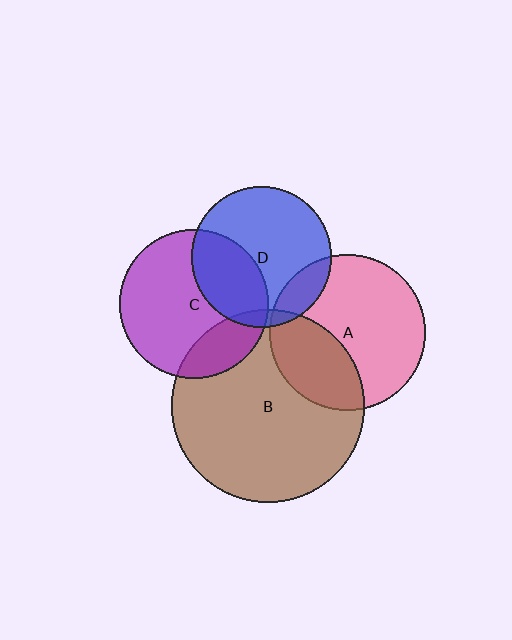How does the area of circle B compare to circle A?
Approximately 1.5 times.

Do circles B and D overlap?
Yes.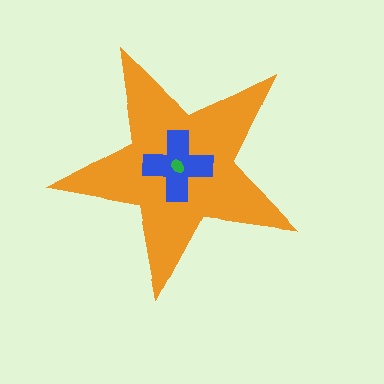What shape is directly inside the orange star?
The blue cross.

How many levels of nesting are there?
3.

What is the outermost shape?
The orange star.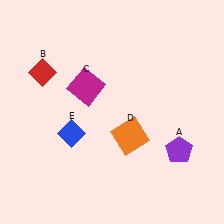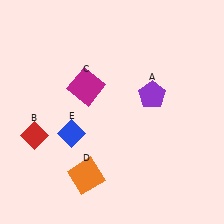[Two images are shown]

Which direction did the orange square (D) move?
The orange square (D) moved left.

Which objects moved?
The objects that moved are: the purple pentagon (A), the red diamond (B), the orange square (D).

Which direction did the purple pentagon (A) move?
The purple pentagon (A) moved up.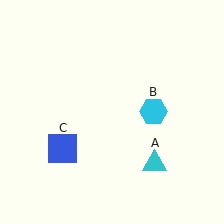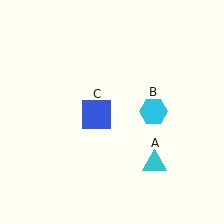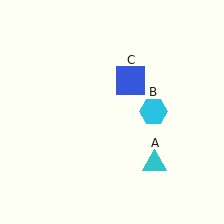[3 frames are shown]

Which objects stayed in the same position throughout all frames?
Cyan triangle (object A) and cyan hexagon (object B) remained stationary.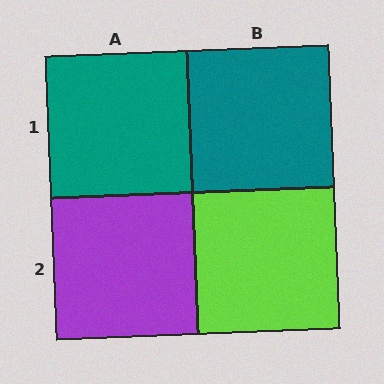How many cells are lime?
1 cell is lime.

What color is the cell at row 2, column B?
Lime.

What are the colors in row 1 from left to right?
Teal, teal.